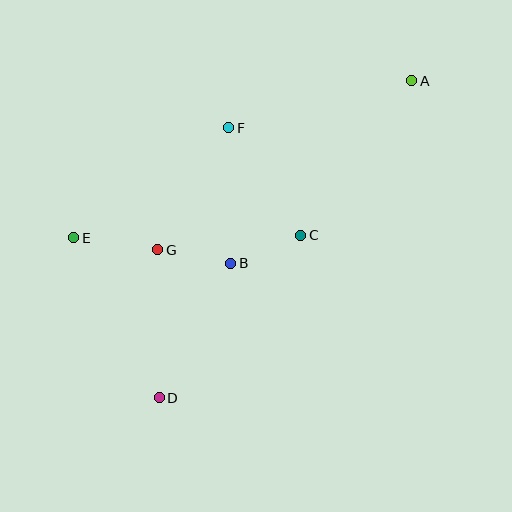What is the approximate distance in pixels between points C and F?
The distance between C and F is approximately 129 pixels.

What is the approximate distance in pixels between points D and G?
The distance between D and G is approximately 148 pixels.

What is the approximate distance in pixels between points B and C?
The distance between B and C is approximately 76 pixels.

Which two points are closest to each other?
Points B and G are closest to each other.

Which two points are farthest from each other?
Points A and D are farthest from each other.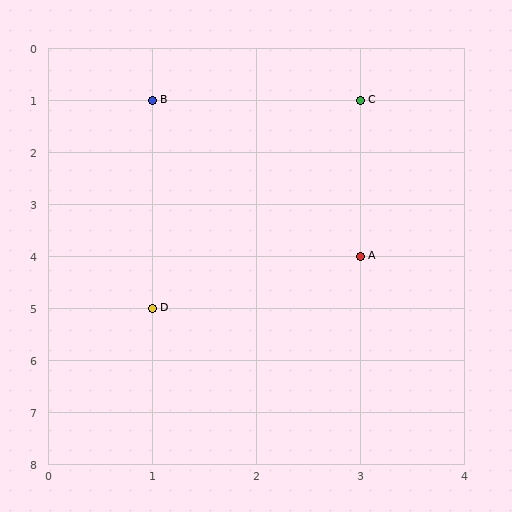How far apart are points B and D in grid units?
Points B and D are 4 rows apart.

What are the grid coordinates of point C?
Point C is at grid coordinates (3, 1).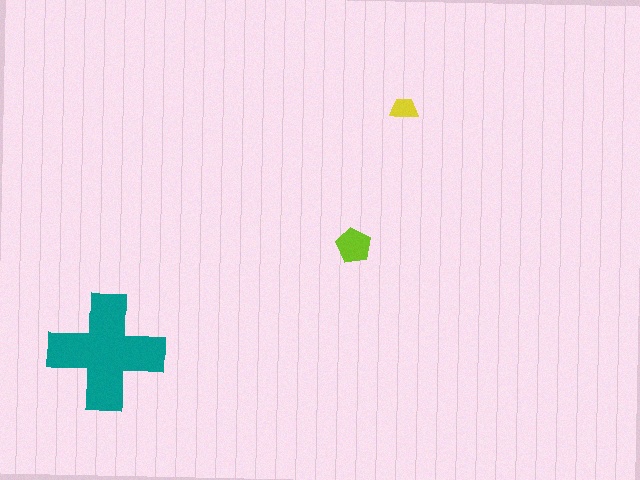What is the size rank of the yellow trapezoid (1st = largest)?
3rd.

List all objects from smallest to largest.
The yellow trapezoid, the lime pentagon, the teal cross.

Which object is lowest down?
The teal cross is bottommost.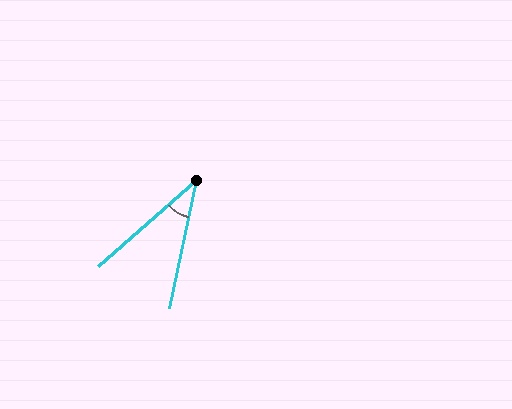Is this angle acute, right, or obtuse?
It is acute.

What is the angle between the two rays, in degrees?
Approximately 37 degrees.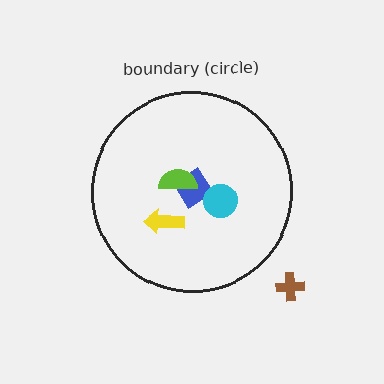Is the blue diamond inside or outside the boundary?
Inside.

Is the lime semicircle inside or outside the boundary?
Inside.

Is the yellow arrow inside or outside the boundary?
Inside.